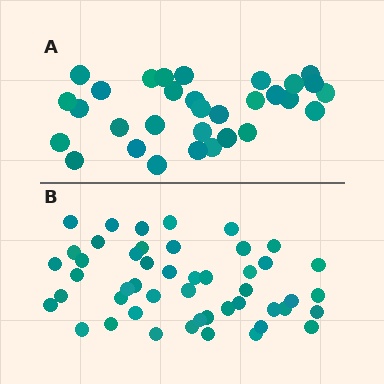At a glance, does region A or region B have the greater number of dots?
Region B (the bottom region) has more dots.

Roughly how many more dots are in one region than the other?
Region B has approximately 15 more dots than region A.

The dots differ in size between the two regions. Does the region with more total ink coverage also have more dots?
No. Region A has more total ink coverage because its dots are larger, but region B actually contains more individual dots. Total area can be misleading — the number of items is what matters here.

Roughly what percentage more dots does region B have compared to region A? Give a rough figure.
About 55% more.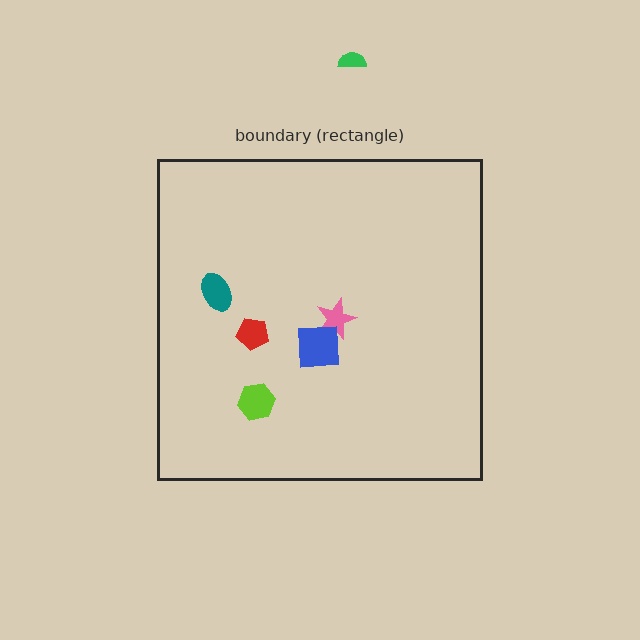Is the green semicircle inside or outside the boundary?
Outside.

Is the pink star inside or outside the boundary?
Inside.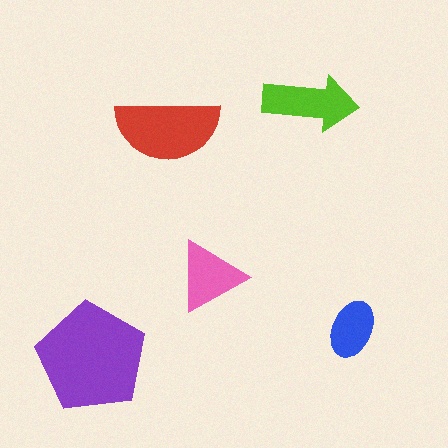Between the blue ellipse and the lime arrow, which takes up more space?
The lime arrow.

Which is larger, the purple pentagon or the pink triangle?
The purple pentagon.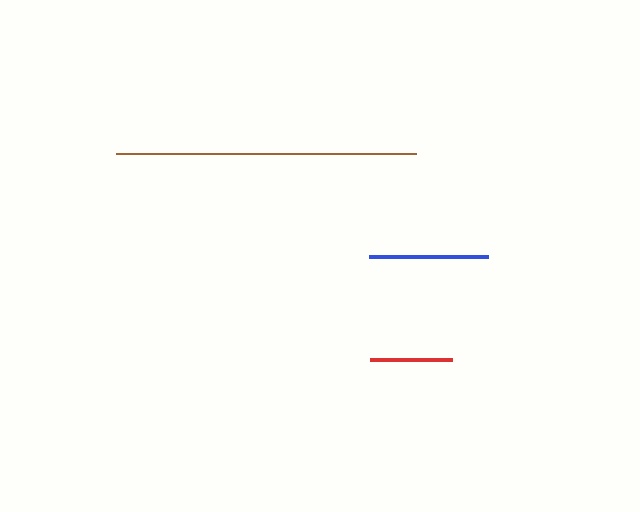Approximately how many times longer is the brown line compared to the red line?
The brown line is approximately 3.7 times the length of the red line.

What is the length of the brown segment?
The brown segment is approximately 300 pixels long.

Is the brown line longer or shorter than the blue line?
The brown line is longer than the blue line.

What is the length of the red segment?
The red segment is approximately 82 pixels long.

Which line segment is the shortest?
The red line is the shortest at approximately 82 pixels.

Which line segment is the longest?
The brown line is the longest at approximately 300 pixels.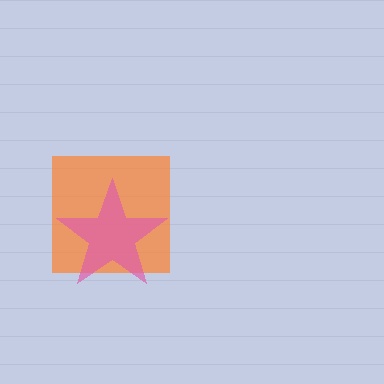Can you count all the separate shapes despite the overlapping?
Yes, there are 2 separate shapes.